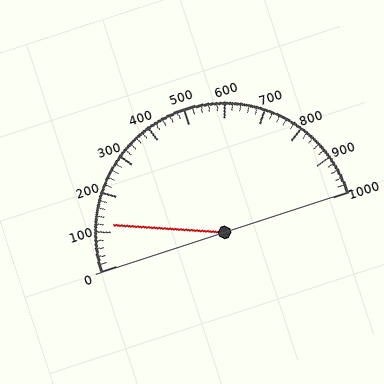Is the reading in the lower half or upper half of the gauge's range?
The reading is in the lower half of the range (0 to 1000).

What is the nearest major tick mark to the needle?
The nearest major tick mark is 100.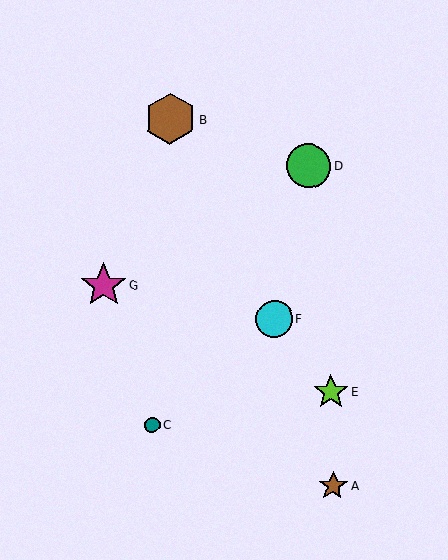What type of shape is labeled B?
Shape B is a brown hexagon.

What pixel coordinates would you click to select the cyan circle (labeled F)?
Click at (274, 319) to select the cyan circle F.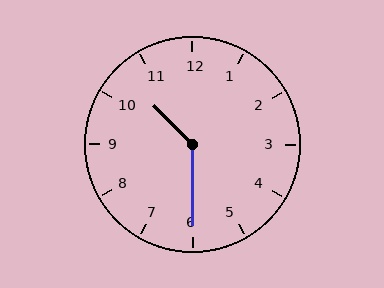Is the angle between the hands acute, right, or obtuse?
It is obtuse.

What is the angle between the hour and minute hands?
Approximately 135 degrees.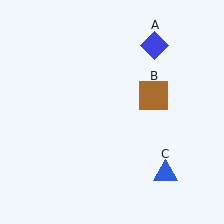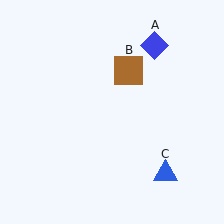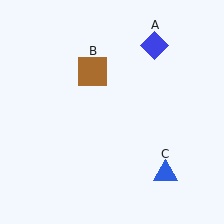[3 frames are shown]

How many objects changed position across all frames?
1 object changed position: brown square (object B).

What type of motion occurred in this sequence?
The brown square (object B) rotated counterclockwise around the center of the scene.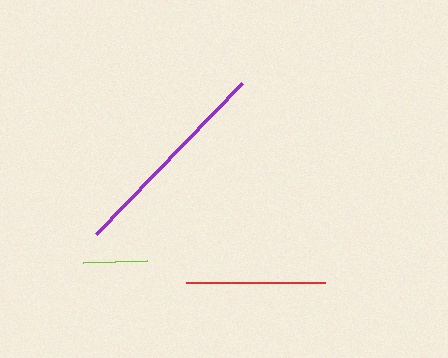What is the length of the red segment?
The red segment is approximately 139 pixels long.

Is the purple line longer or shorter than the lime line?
The purple line is longer than the lime line.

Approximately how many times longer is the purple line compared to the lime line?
The purple line is approximately 3.3 times the length of the lime line.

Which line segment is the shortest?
The lime line is the shortest at approximately 64 pixels.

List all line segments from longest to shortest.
From longest to shortest: purple, red, lime.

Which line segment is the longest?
The purple line is the longest at approximately 210 pixels.